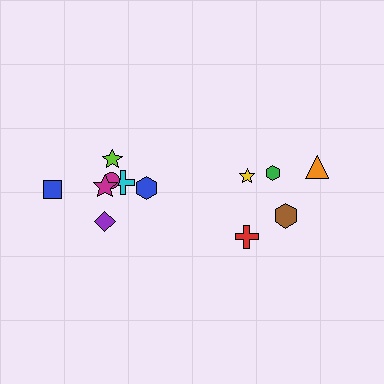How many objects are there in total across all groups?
There are 12 objects.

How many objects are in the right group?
There are 5 objects.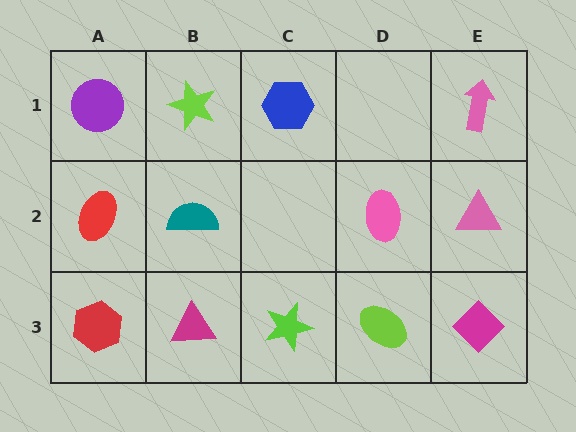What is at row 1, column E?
A pink arrow.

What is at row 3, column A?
A red hexagon.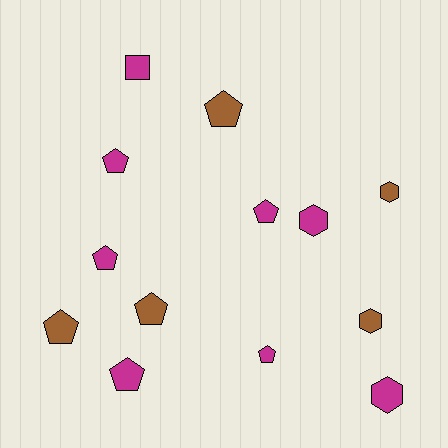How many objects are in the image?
There are 13 objects.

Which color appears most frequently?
Magenta, with 8 objects.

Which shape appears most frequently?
Pentagon, with 8 objects.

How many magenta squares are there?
There is 1 magenta square.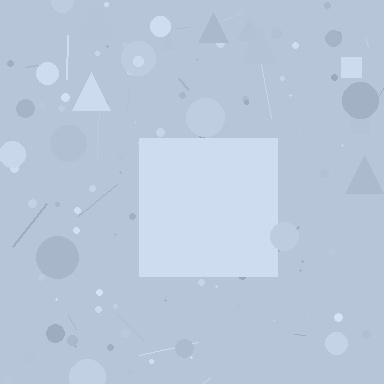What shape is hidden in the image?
A square is hidden in the image.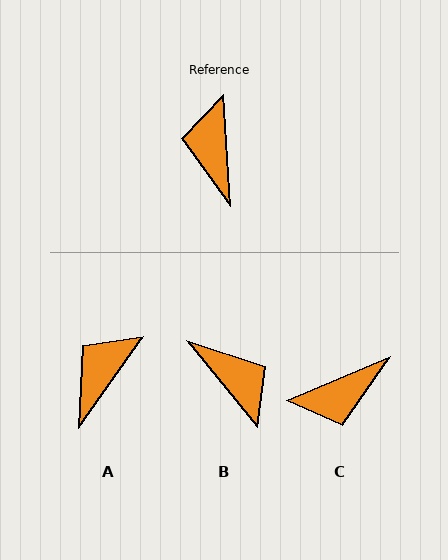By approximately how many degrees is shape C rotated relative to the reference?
Approximately 109 degrees counter-clockwise.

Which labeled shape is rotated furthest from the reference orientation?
B, about 144 degrees away.